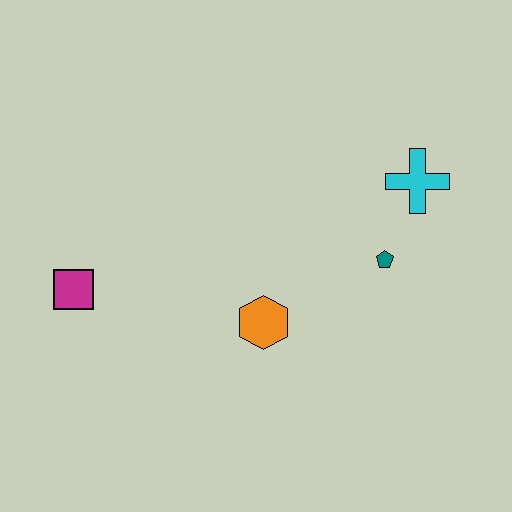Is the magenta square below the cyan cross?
Yes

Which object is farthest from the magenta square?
The cyan cross is farthest from the magenta square.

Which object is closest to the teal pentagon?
The cyan cross is closest to the teal pentagon.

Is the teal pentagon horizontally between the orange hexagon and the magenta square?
No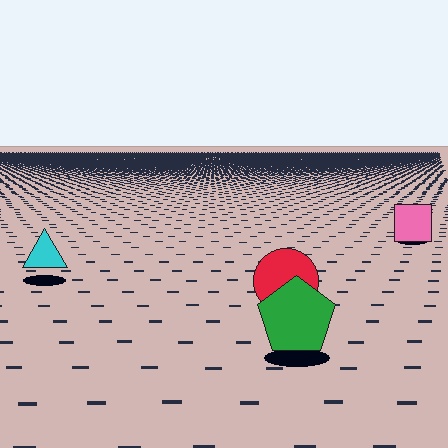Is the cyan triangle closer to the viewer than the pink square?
Yes. The cyan triangle is closer — you can tell from the texture gradient: the ground texture is coarser near it.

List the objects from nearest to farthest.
From nearest to farthest: the green pentagon, the red circle, the cyan triangle, the pink square.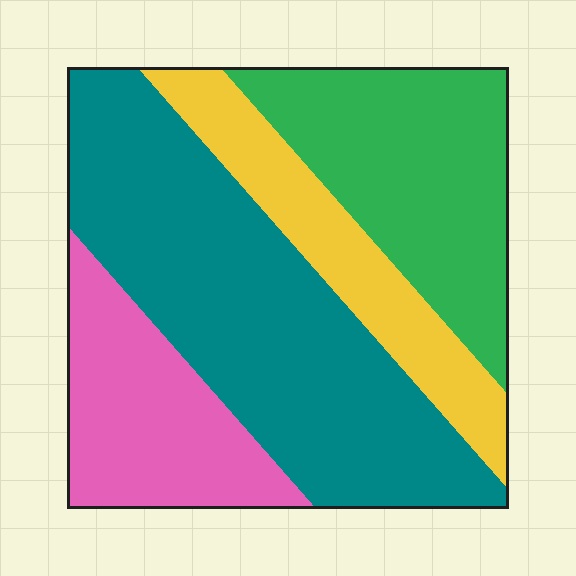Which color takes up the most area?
Teal, at roughly 40%.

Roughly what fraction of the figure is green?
Green covers 24% of the figure.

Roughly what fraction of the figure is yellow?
Yellow covers about 15% of the figure.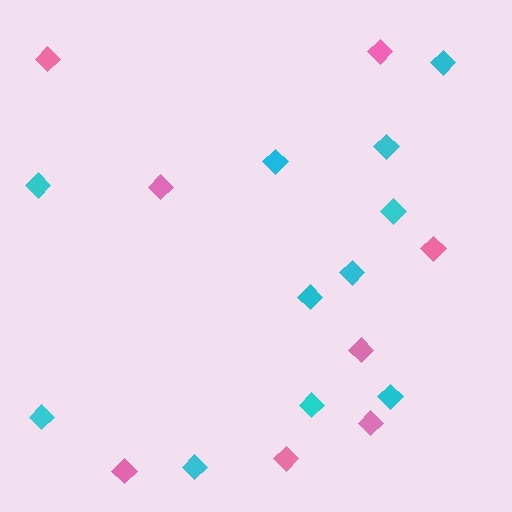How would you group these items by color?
There are 2 groups: one group of pink diamonds (8) and one group of cyan diamonds (11).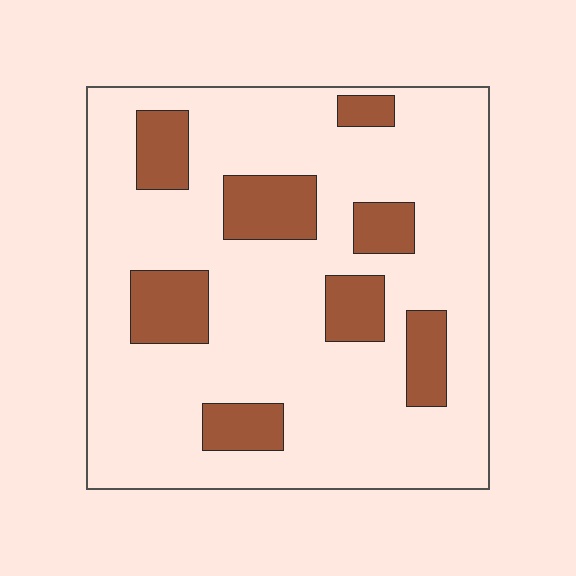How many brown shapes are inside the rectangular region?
8.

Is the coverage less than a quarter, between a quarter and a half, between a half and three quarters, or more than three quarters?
Less than a quarter.